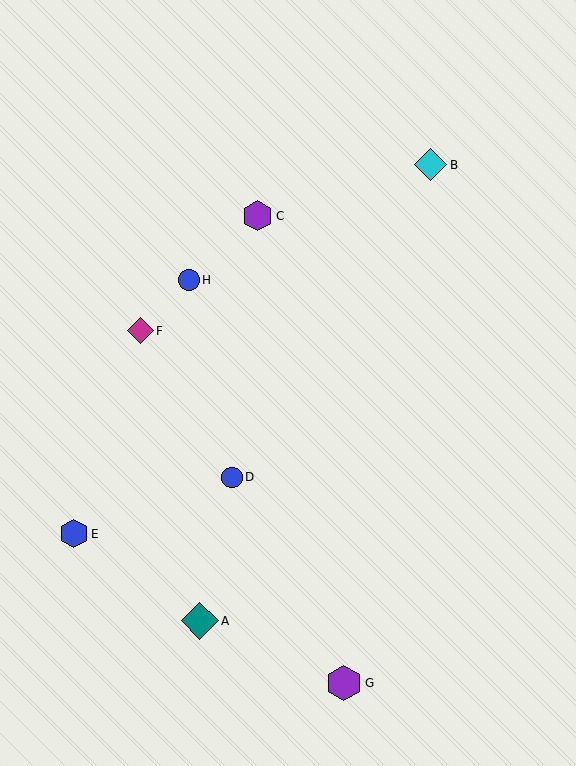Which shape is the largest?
The teal diamond (labeled A) is the largest.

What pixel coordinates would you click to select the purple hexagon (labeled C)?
Click at (258, 216) to select the purple hexagon C.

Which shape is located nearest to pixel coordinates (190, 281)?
The blue circle (labeled H) at (189, 280) is nearest to that location.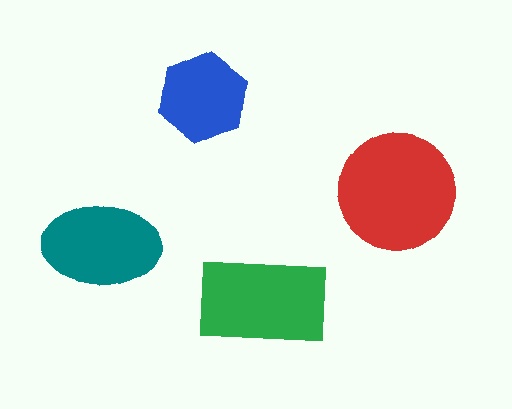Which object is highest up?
The blue hexagon is topmost.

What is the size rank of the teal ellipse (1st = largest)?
3rd.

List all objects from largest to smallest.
The red circle, the green rectangle, the teal ellipse, the blue hexagon.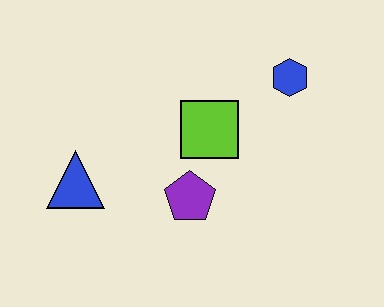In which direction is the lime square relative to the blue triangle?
The lime square is to the right of the blue triangle.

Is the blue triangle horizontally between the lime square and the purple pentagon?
No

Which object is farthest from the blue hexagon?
The blue triangle is farthest from the blue hexagon.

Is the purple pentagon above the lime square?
No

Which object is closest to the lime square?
The purple pentagon is closest to the lime square.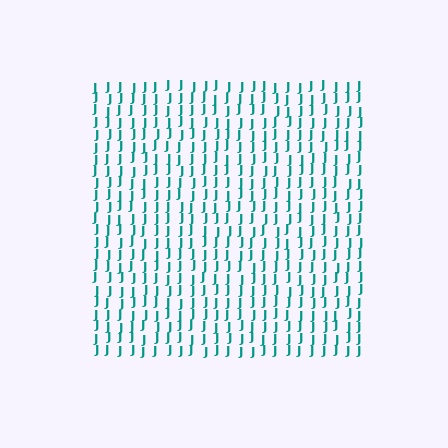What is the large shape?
The large shape is a square.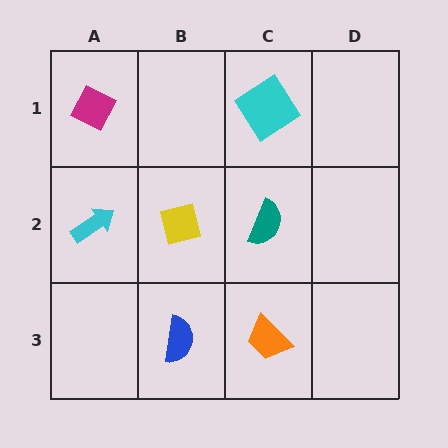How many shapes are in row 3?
2 shapes.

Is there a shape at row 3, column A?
No, that cell is empty.